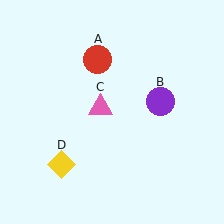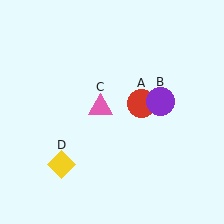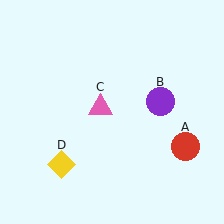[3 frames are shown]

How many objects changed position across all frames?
1 object changed position: red circle (object A).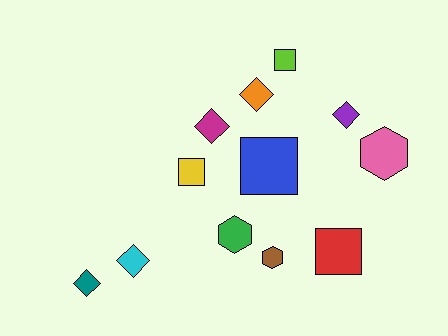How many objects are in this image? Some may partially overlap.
There are 12 objects.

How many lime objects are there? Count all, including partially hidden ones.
There is 1 lime object.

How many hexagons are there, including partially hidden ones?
There are 3 hexagons.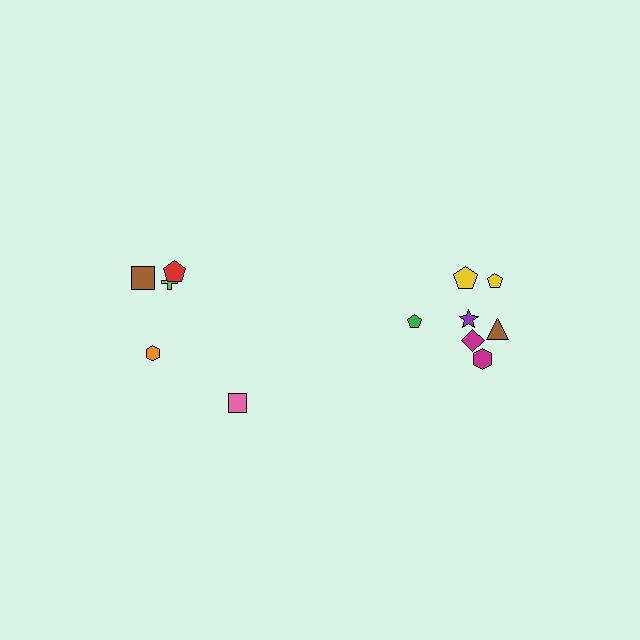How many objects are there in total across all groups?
There are 12 objects.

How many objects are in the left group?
There are 5 objects.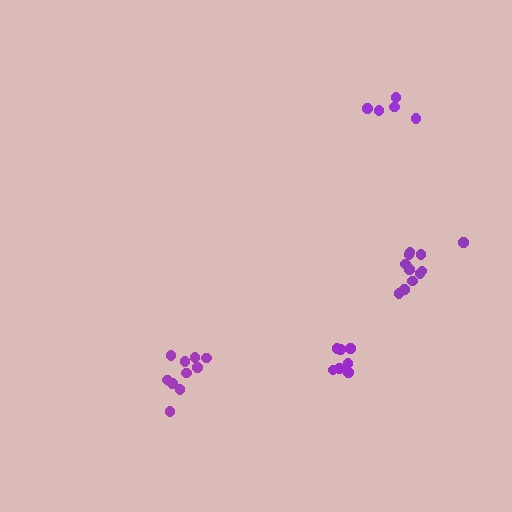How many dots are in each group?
Group 1: 5 dots, Group 2: 10 dots, Group 3: 8 dots, Group 4: 11 dots (34 total).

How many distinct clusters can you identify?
There are 4 distinct clusters.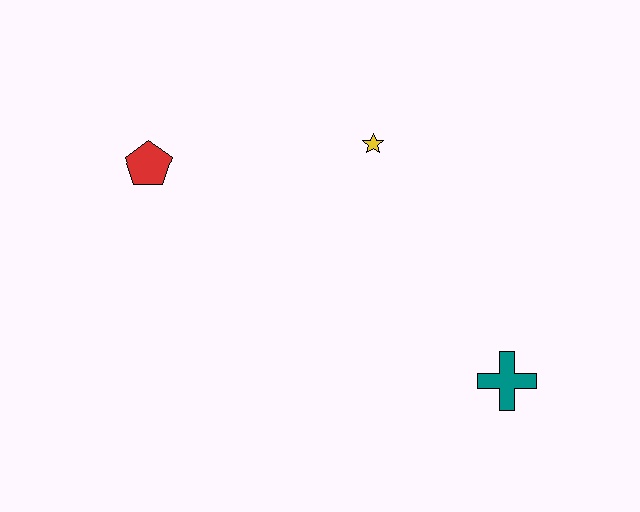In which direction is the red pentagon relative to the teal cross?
The red pentagon is to the left of the teal cross.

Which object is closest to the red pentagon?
The yellow star is closest to the red pentagon.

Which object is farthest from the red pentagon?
The teal cross is farthest from the red pentagon.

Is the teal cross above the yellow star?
No